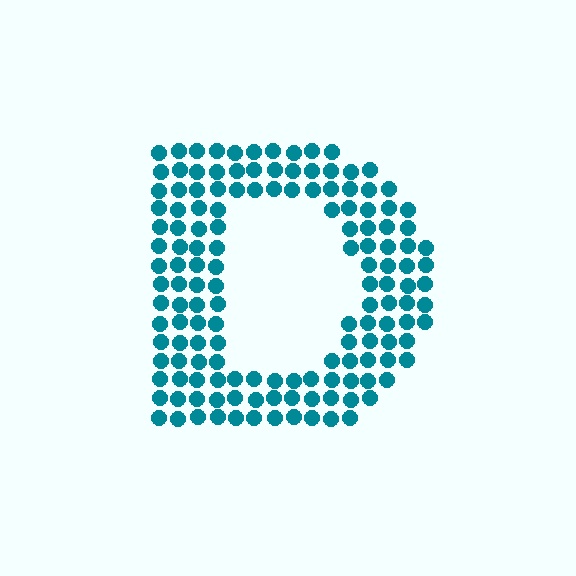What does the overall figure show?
The overall figure shows the letter D.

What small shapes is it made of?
It is made of small circles.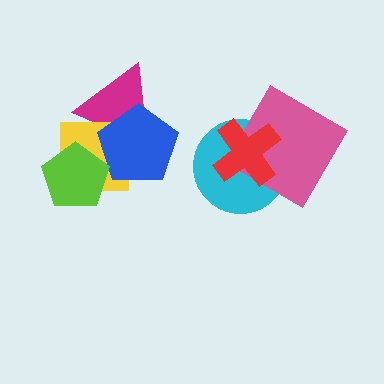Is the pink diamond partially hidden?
Yes, it is partially covered by another shape.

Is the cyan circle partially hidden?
Yes, it is partially covered by another shape.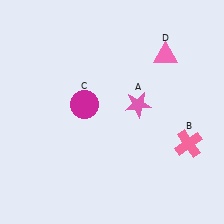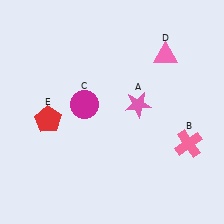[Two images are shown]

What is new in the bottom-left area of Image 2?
A red pentagon (E) was added in the bottom-left area of Image 2.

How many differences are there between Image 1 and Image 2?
There is 1 difference between the two images.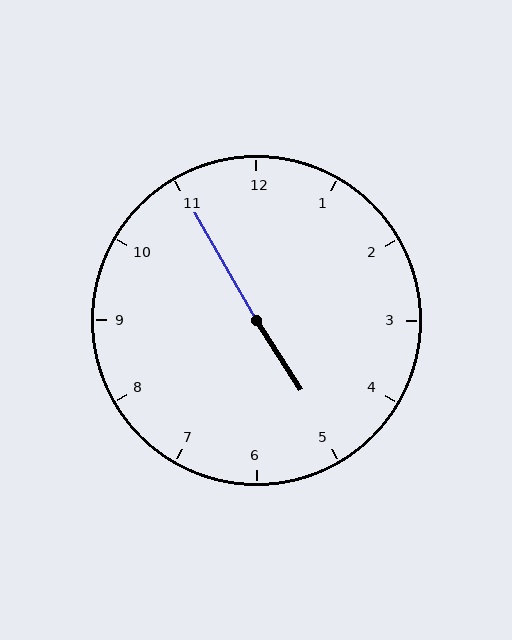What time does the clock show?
4:55.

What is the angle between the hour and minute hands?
Approximately 178 degrees.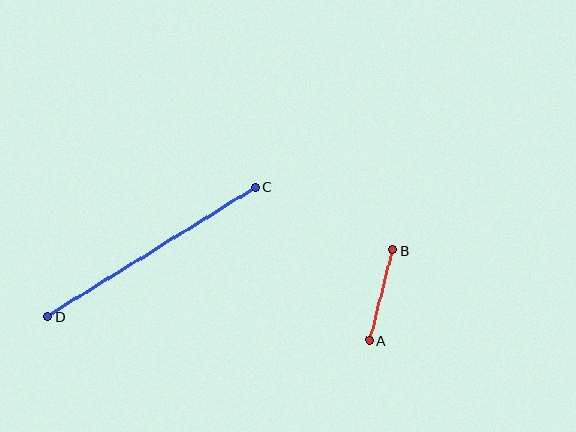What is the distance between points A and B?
The distance is approximately 93 pixels.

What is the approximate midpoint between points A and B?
The midpoint is at approximately (381, 295) pixels.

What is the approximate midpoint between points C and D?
The midpoint is at approximately (151, 252) pixels.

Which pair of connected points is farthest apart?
Points C and D are farthest apart.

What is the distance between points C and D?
The distance is approximately 244 pixels.